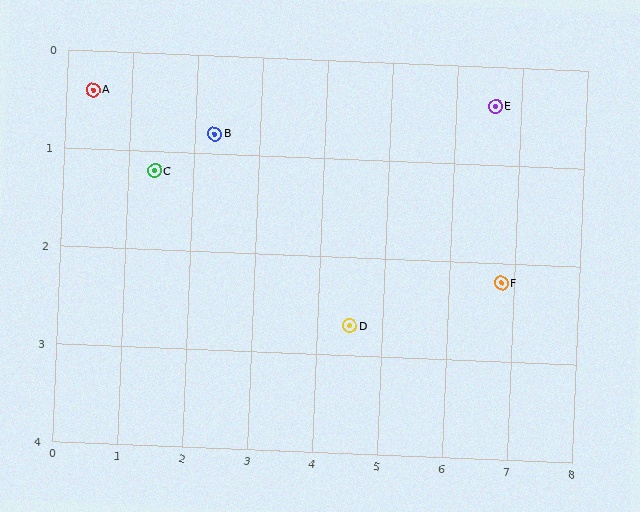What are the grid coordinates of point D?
Point D is at approximately (4.5, 2.7).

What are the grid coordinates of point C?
Point C is at approximately (1.4, 1.2).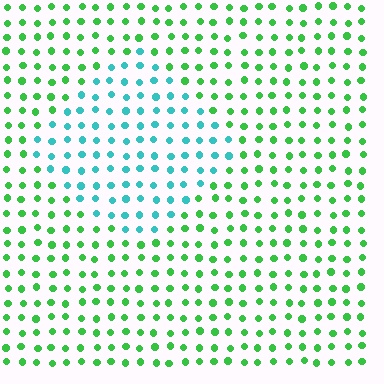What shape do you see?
I see a diamond.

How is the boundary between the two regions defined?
The boundary is defined purely by a slight shift in hue (about 54 degrees). Spacing, size, and orientation are identical on both sides.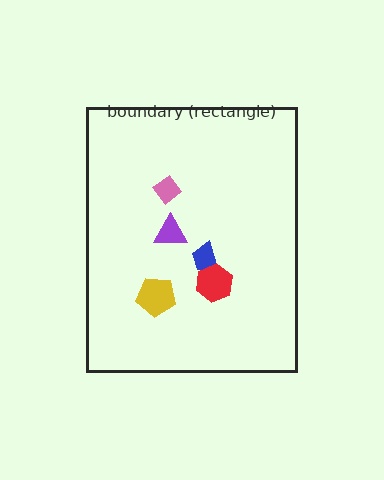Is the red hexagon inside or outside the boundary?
Inside.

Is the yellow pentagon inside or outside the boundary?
Inside.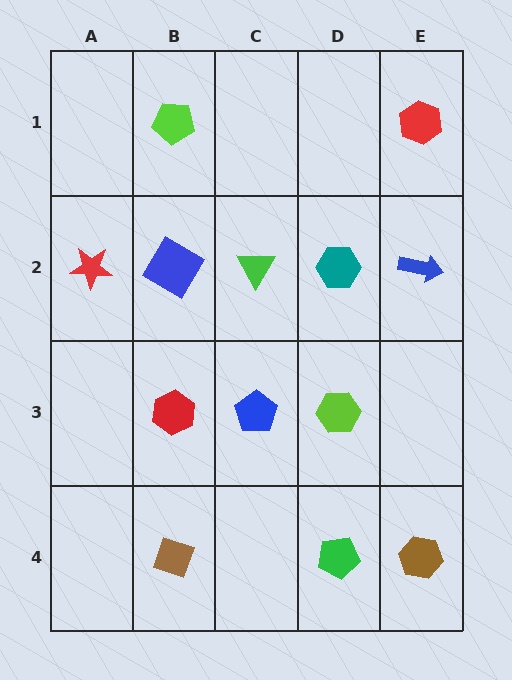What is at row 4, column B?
A brown diamond.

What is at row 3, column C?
A blue pentagon.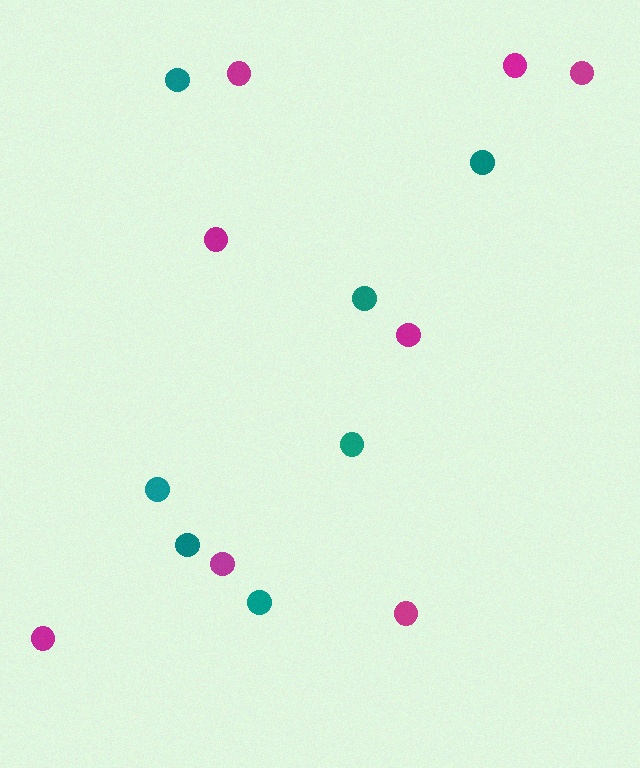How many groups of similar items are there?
There are 2 groups: one group of magenta circles (8) and one group of teal circles (7).